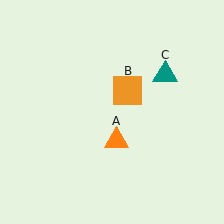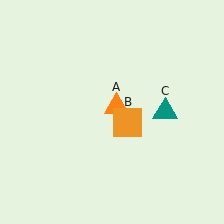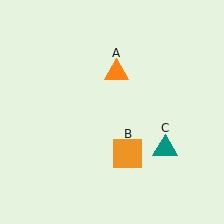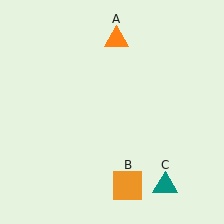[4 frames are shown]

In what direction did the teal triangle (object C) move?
The teal triangle (object C) moved down.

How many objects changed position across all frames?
3 objects changed position: orange triangle (object A), orange square (object B), teal triangle (object C).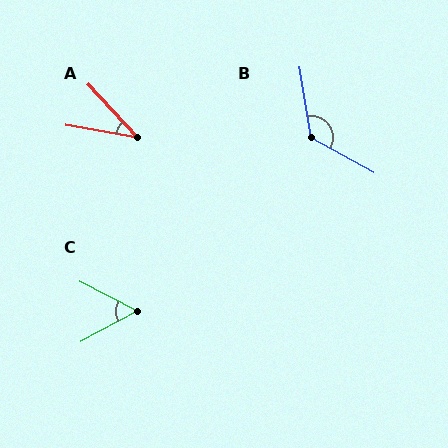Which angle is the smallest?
A, at approximately 37 degrees.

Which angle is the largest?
B, at approximately 128 degrees.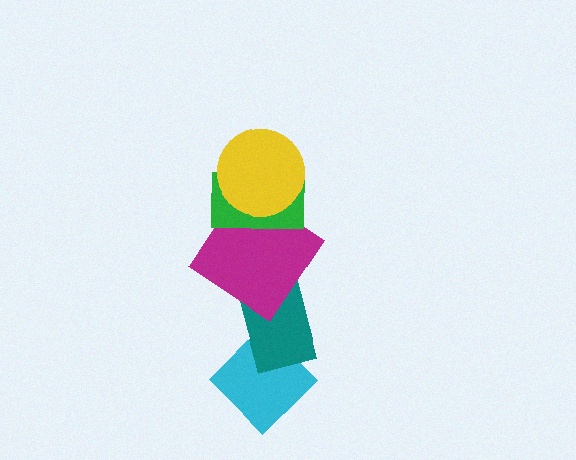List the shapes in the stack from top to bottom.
From top to bottom: the yellow circle, the green rectangle, the magenta diamond, the teal rectangle, the cyan diamond.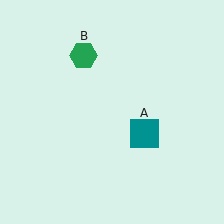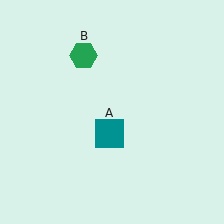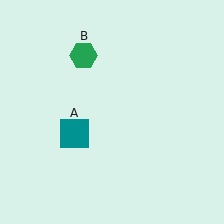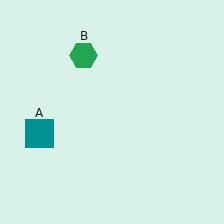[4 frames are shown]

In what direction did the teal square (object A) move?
The teal square (object A) moved left.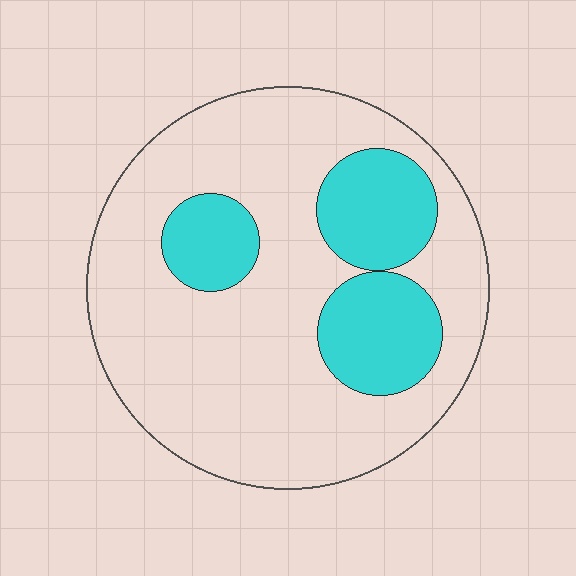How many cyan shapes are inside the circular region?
3.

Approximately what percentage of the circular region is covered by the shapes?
Approximately 25%.